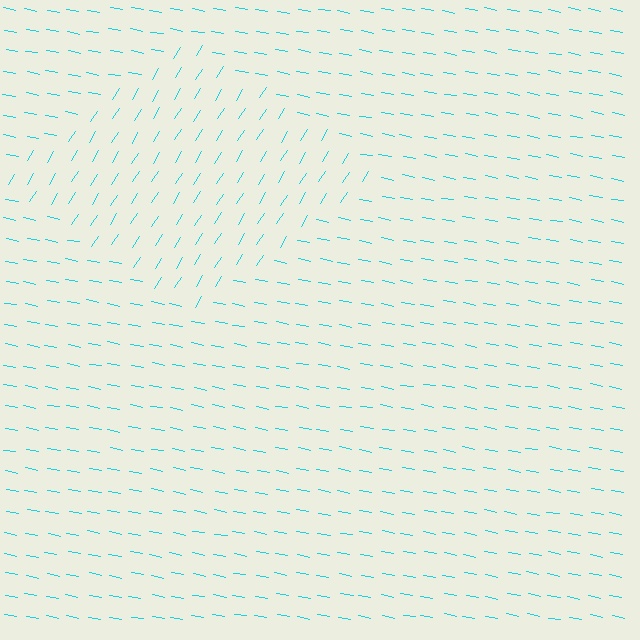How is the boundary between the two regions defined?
The boundary is defined purely by a change in line orientation (approximately 69 degrees difference). All lines are the same color and thickness.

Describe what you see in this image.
The image is filled with small cyan line segments. A diamond region in the image has lines oriented differently from the surrounding lines, creating a visible texture boundary.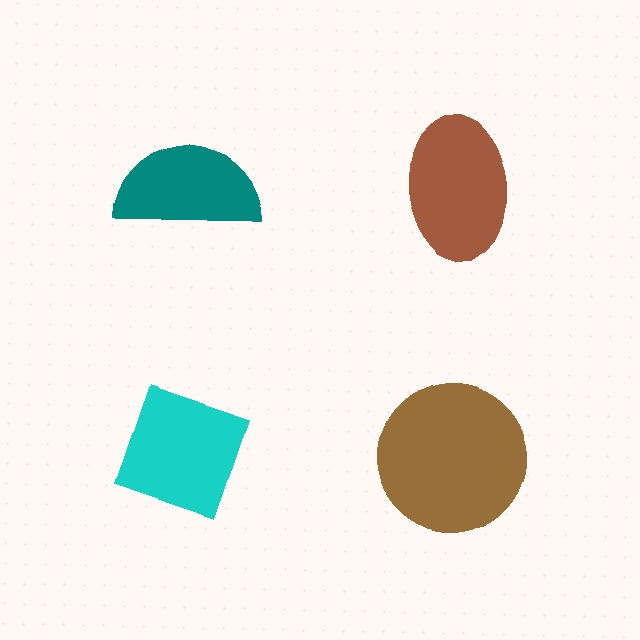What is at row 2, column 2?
A brown circle.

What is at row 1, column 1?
A teal semicircle.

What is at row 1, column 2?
A brown ellipse.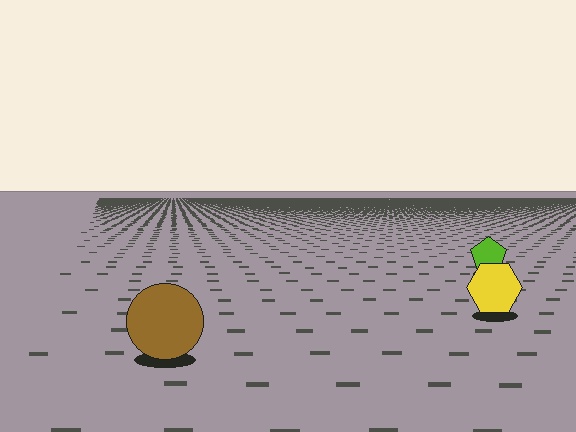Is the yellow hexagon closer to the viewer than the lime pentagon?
Yes. The yellow hexagon is closer — you can tell from the texture gradient: the ground texture is coarser near it.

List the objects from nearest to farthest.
From nearest to farthest: the brown circle, the yellow hexagon, the lime pentagon.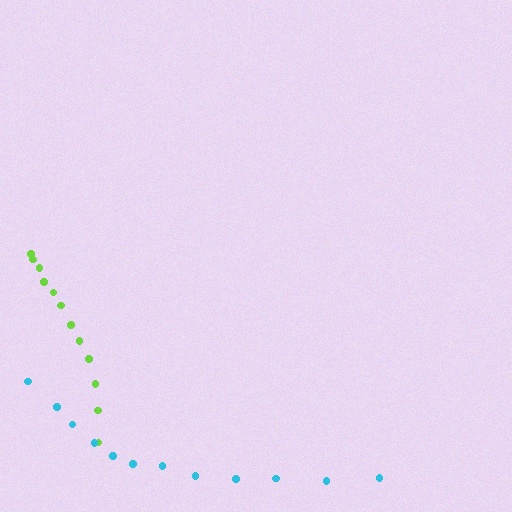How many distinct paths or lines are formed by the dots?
There are 2 distinct paths.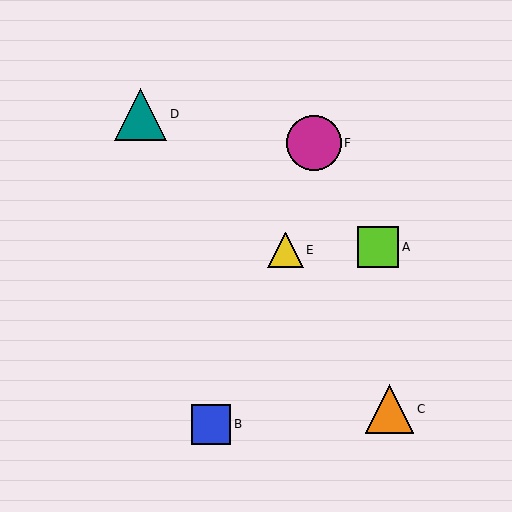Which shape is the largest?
The magenta circle (labeled F) is the largest.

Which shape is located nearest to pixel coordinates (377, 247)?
The lime square (labeled A) at (378, 247) is nearest to that location.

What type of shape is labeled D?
Shape D is a teal triangle.